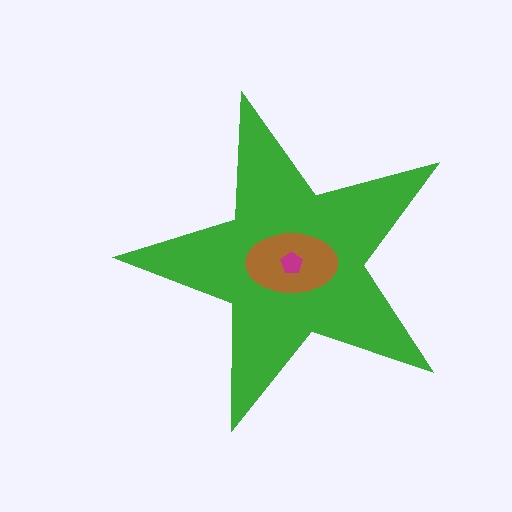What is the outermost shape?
The green star.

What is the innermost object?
The magenta pentagon.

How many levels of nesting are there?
3.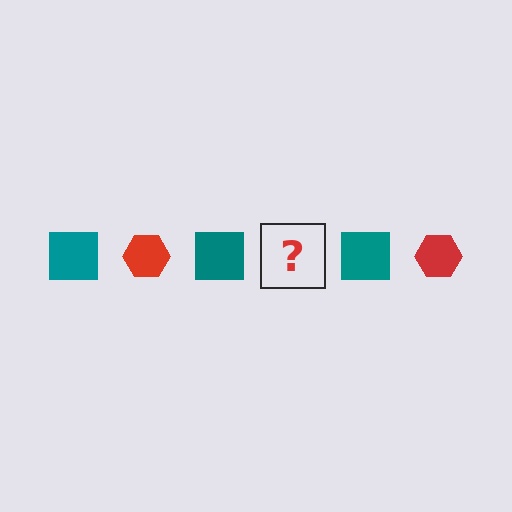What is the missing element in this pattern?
The missing element is a red hexagon.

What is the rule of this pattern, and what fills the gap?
The rule is that the pattern alternates between teal square and red hexagon. The gap should be filled with a red hexagon.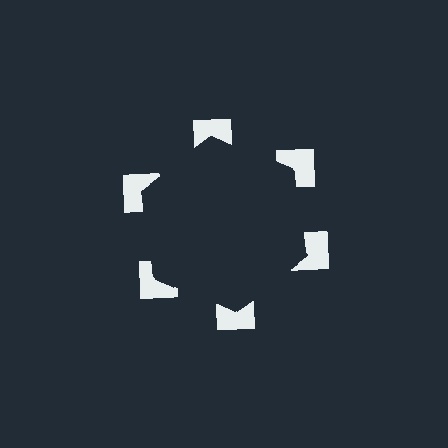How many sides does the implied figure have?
6 sides.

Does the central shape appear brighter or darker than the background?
It typically appears slightly darker than the background, even though no actual brightness change is drawn.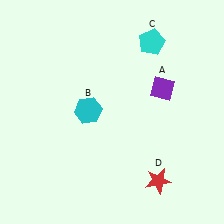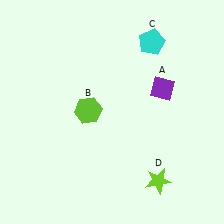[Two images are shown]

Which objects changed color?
B changed from cyan to lime. D changed from red to lime.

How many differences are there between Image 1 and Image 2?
There are 2 differences between the two images.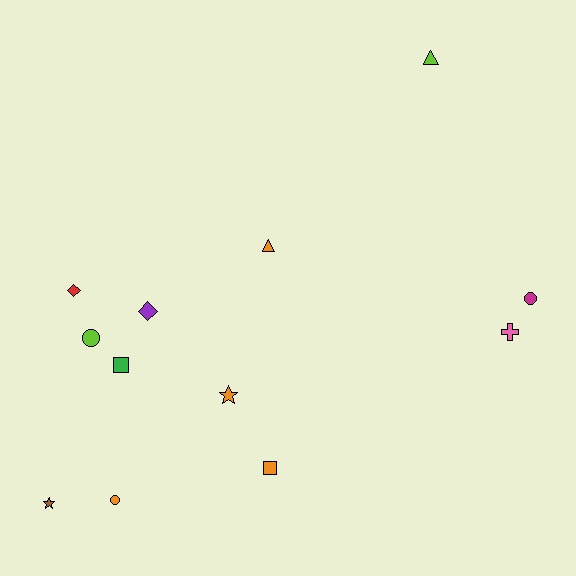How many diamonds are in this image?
There are 2 diamonds.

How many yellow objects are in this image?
There are no yellow objects.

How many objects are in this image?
There are 12 objects.